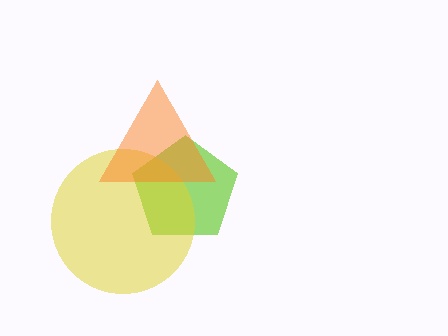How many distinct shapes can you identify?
There are 3 distinct shapes: a lime pentagon, a yellow circle, an orange triangle.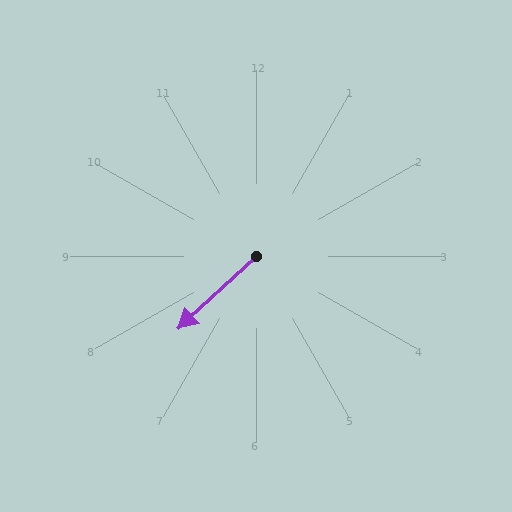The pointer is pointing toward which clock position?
Roughly 8 o'clock.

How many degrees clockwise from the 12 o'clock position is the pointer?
Approximately 227 degrees.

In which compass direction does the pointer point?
Southwest.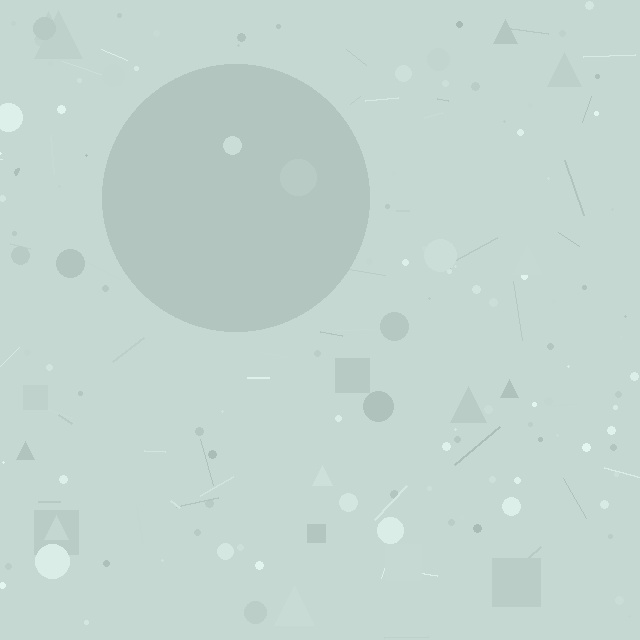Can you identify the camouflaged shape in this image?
The camouflaged shape is a circle.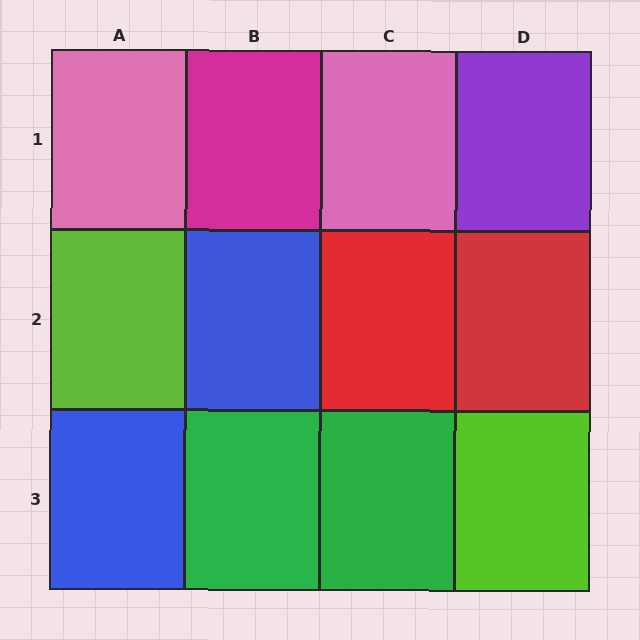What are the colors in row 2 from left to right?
Lime, blue, red, red.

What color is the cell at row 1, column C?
Pink.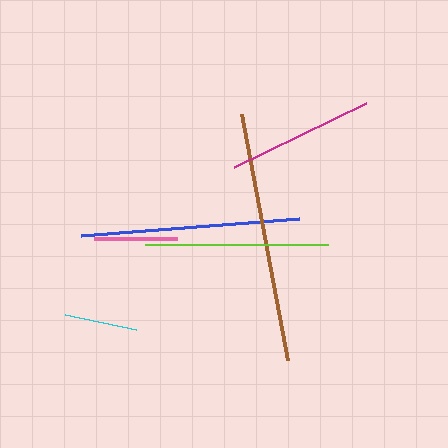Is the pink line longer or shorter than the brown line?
The brown line is longer than the pink line.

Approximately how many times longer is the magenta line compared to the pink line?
The magenta line is approximately 1.8 times the length of the pink line.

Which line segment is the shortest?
The cyan line is the shortest at approximately 72 pixels.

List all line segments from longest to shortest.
From longest to shortest: brown, blue, lime, magenta, pink, cyan.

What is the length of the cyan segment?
The cyan segment is approximately 72 pixels long.